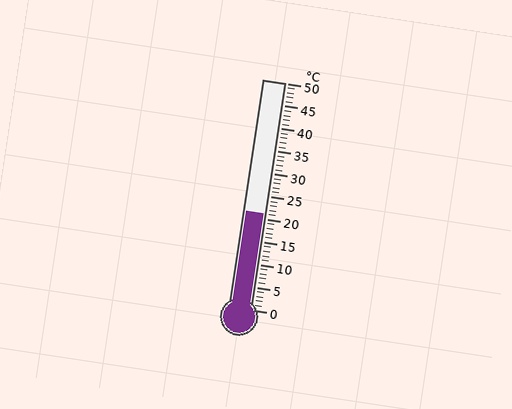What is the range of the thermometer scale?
The thermometer scale ranges from 0°C to 50°C.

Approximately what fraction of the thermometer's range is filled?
The thermometer is filled to approximately 40% of its range.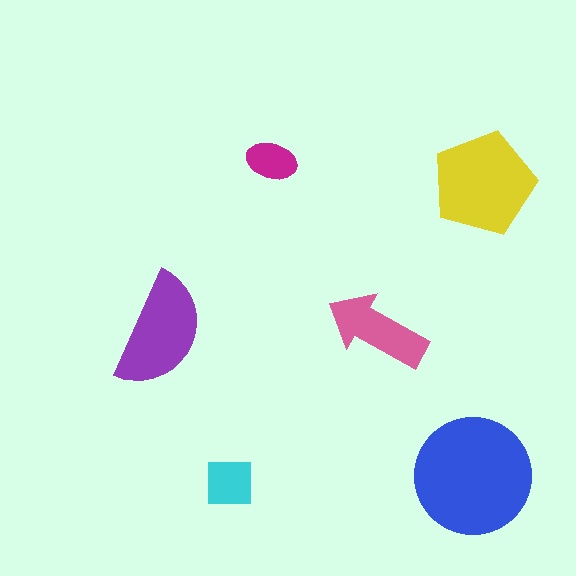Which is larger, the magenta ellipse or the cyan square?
The cyan square.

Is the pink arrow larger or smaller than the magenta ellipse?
Larger.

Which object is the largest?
The blue circle.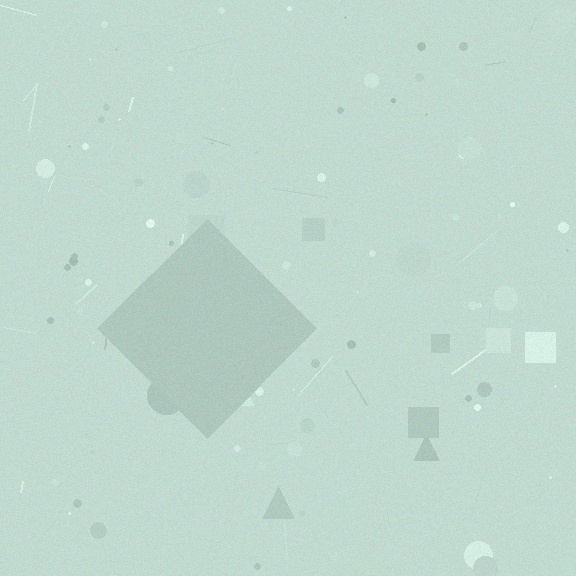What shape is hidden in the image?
A diamond is hidden in the image.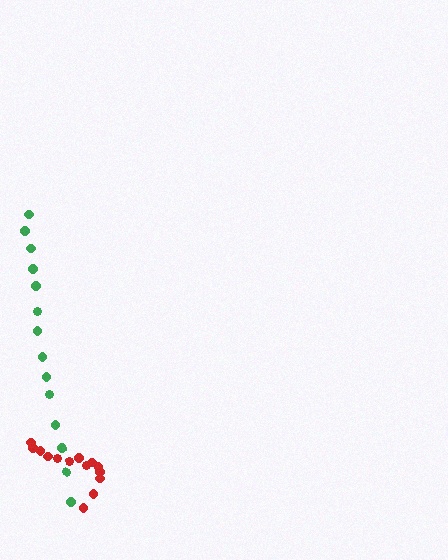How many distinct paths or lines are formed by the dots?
There are 2 distinct paths.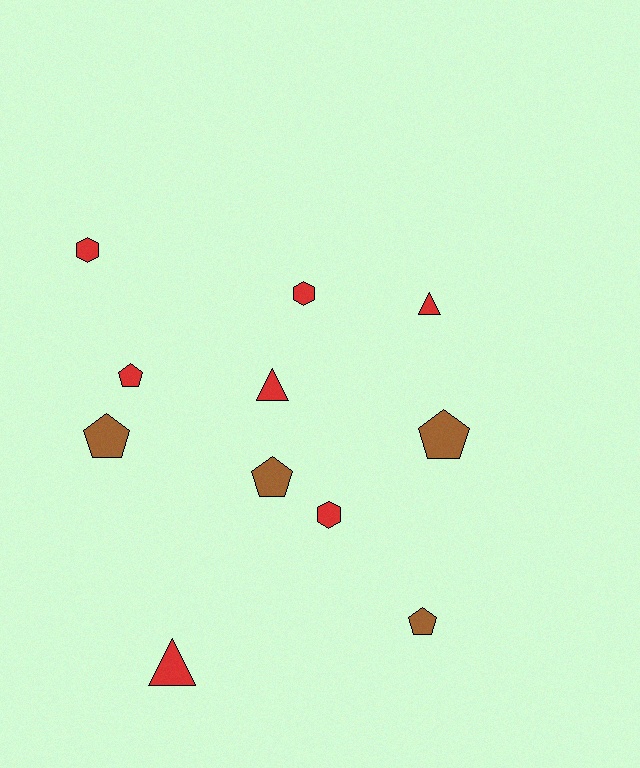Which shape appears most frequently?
Pentagon, with 5 objects.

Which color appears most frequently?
Red, with 7 objects.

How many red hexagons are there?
There are 3 red hexagons.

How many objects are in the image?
There are 11 objects.